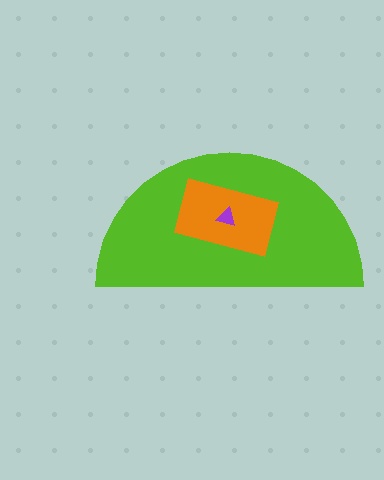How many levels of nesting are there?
3.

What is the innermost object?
The purple triangle.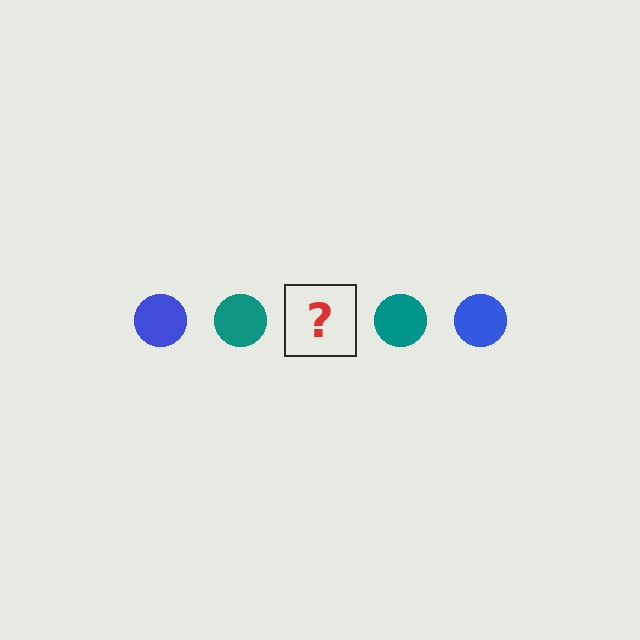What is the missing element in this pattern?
The missing element is a blue circle.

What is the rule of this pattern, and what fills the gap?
The rule is that the pattern cycles through blue, teal circles. The gap should be filled with a blue circle.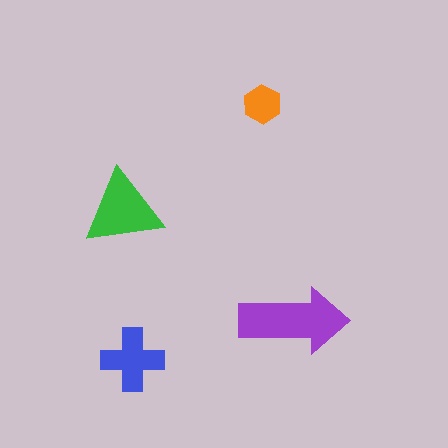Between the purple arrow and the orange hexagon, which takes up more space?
The purple arrow.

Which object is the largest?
The purple arrow.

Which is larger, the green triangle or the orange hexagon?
The green triangle.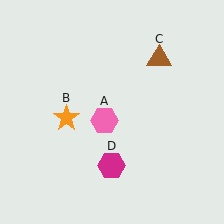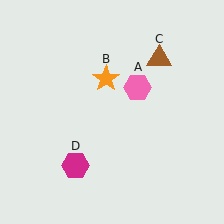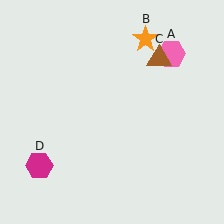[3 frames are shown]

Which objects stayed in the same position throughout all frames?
Brown triangle (object C) remained stationary.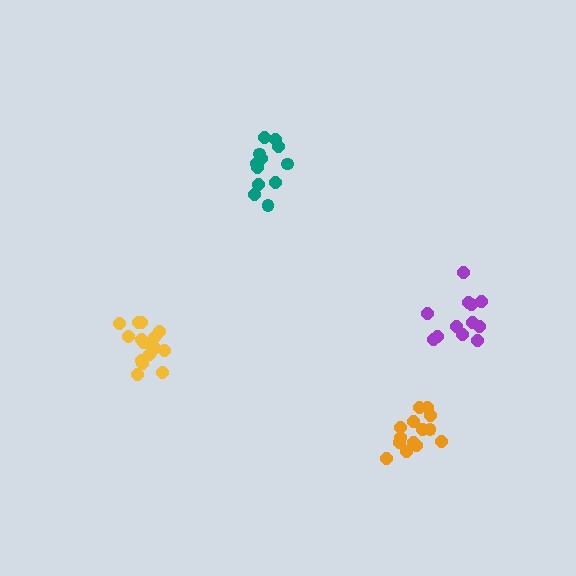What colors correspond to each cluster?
The clusters are colored: teal, purple, orange, yellow.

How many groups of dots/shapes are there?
There are 4 groups.